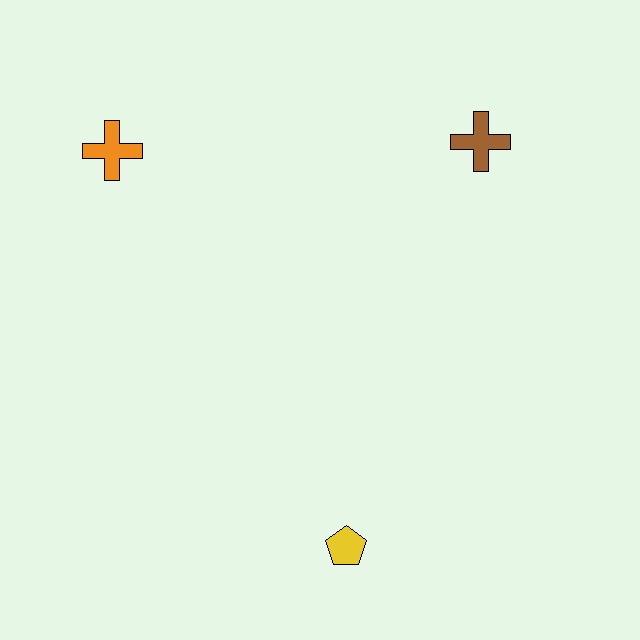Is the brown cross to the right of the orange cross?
Yes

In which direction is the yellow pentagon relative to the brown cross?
The yellow pentagon is below the brown cross.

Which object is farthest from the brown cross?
The yellow pentagon is farthest from the brown cross.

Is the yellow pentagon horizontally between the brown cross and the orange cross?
Yes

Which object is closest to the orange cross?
The brown cross is closest to the orange cross.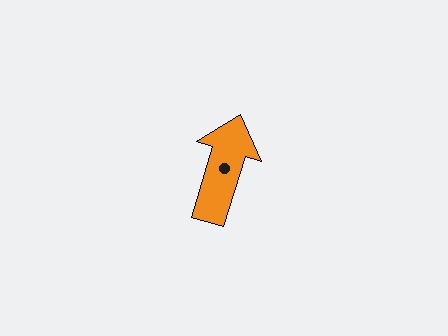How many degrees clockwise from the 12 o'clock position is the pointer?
Approximately 17 degrees.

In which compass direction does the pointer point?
North.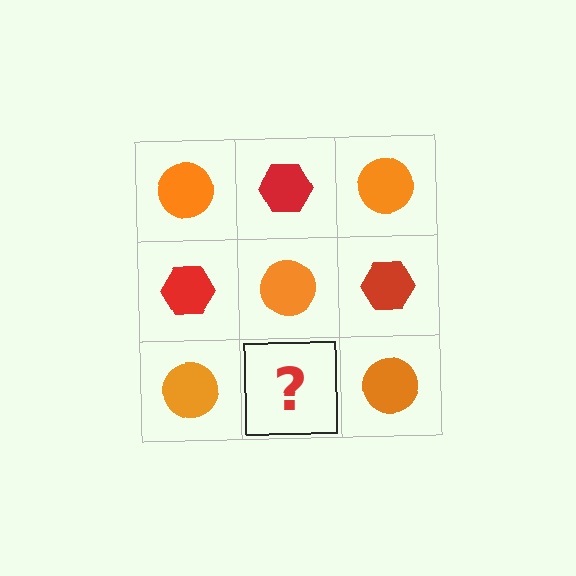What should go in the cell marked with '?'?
The missing cell should contain a red hexagon.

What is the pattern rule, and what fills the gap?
The rule is that it alternates orange circle and red hexagon in a checkerboard pattern. The gap should be filled with a red hexagon.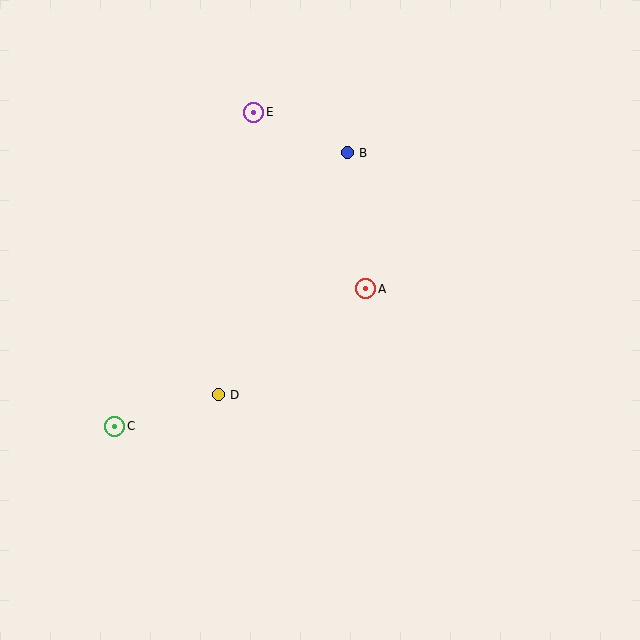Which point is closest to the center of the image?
Point A at (366, 289) is closest to the center.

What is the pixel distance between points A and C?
The distance between A and C is 286 pixels.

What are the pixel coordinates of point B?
Point B is at (347, 153).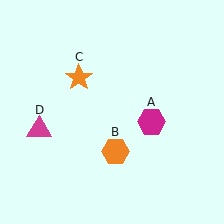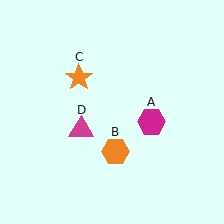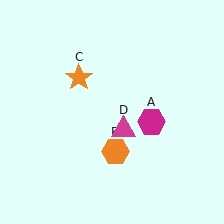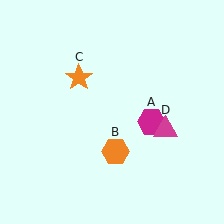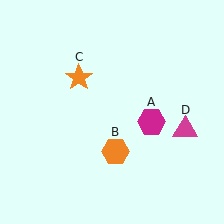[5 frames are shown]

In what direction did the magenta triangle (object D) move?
The magenta triangle (object D) moved right.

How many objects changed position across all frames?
1 object changed position: magenta triangle (object D).